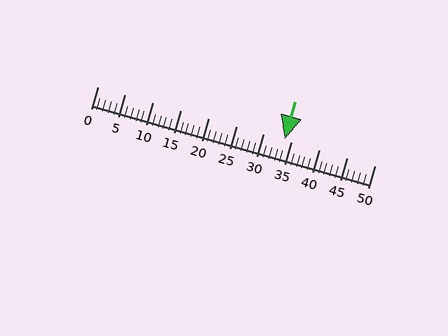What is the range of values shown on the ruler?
The ruler shows values from 0 to 50.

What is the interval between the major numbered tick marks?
The major tick marks are spaced 5 units apart.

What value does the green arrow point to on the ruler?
The green arrow points to approximately 34.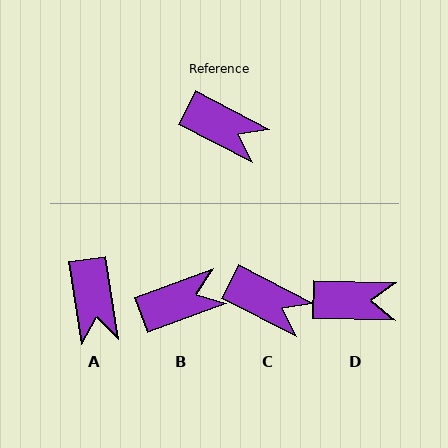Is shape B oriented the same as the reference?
No, it is off by about 48 degrees.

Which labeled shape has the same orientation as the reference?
C.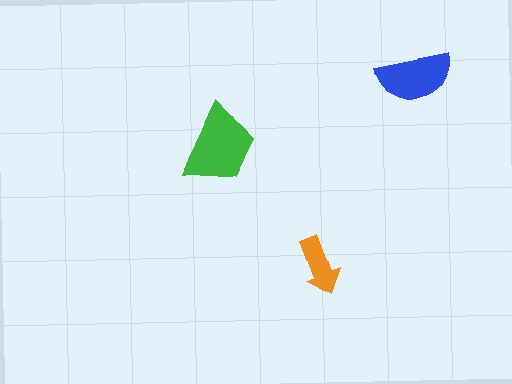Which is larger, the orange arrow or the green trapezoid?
The green trapezoid.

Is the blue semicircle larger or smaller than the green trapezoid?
Smaller.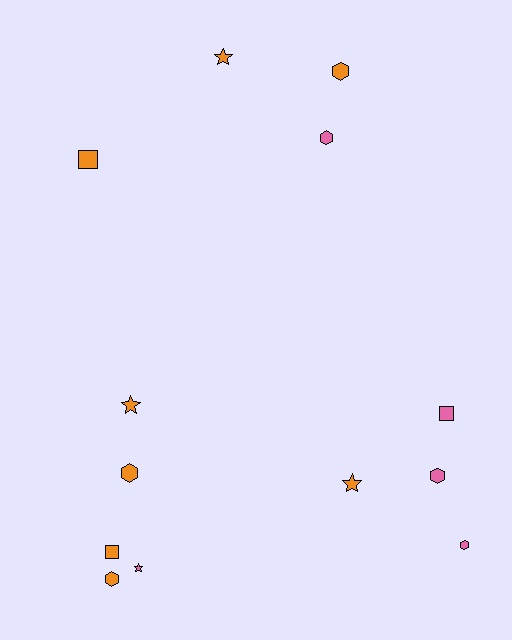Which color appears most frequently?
Orange, with 8 objects.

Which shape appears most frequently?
Hexagon, with 6 objects.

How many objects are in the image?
There are 13 objects.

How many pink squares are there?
There is 1 pink square.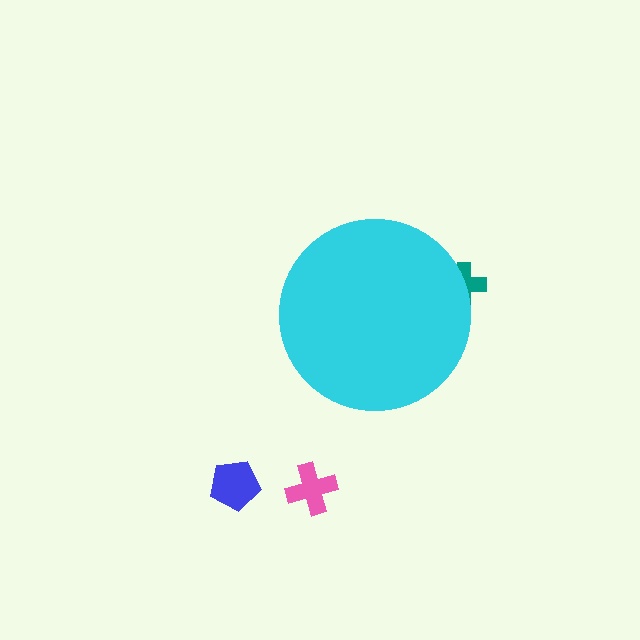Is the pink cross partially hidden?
No, the pink cross is fully visible.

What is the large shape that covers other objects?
A cyan circle.